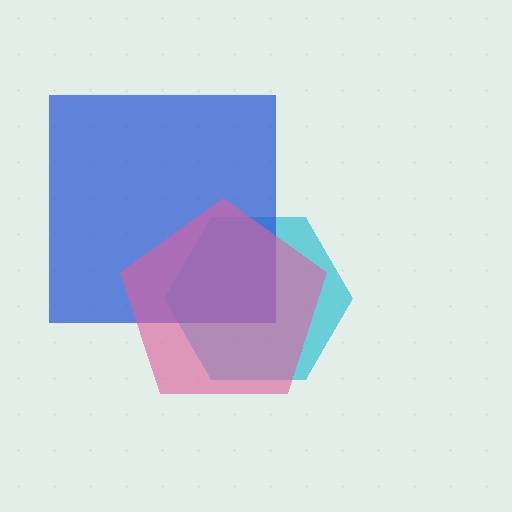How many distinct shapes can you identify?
There are 3 distinct shapes: a cyan hexagon, a blue square, a pink pentagon.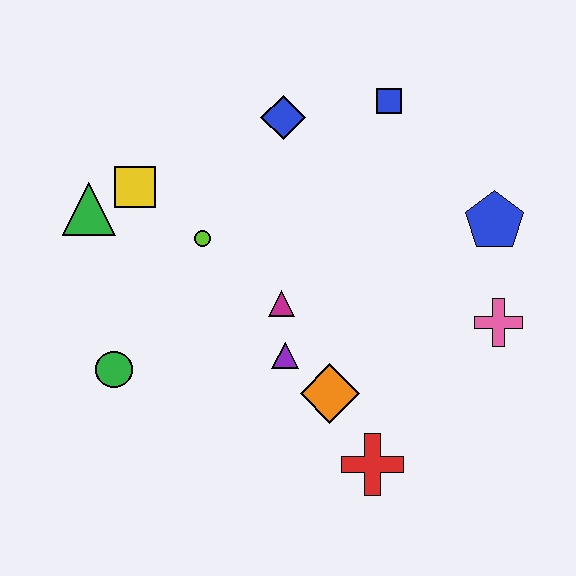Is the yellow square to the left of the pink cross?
Yes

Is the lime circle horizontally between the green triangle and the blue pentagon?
Yes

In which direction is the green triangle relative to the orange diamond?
The green triangle is to the left of the orange diamond.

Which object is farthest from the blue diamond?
The red cross is farthest from the blue diamond.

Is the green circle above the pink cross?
No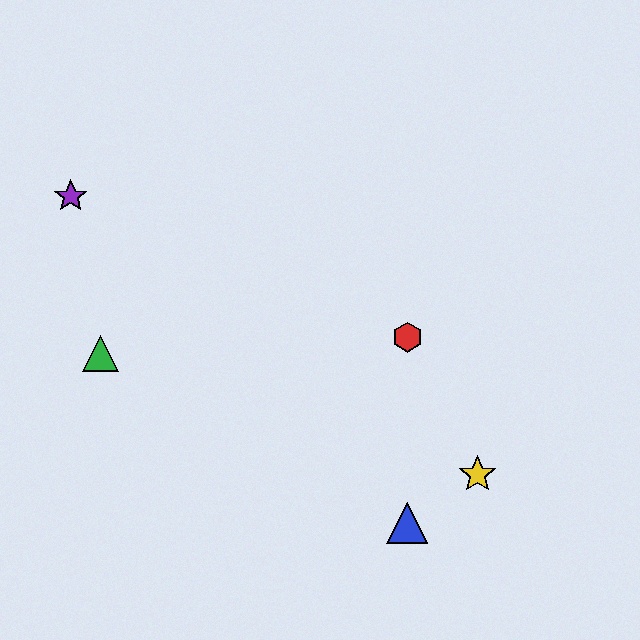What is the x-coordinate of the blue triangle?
The blue triangle is at x≈407.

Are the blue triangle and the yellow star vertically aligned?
No, the blue triangle is at x≈407 and the yellow star is at x≈478.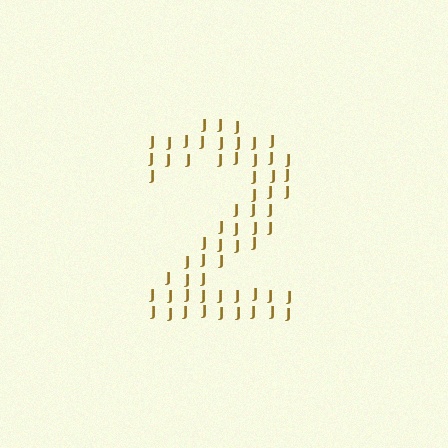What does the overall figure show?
The overall figure shows the digit 2.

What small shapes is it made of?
It is made of small letter J's.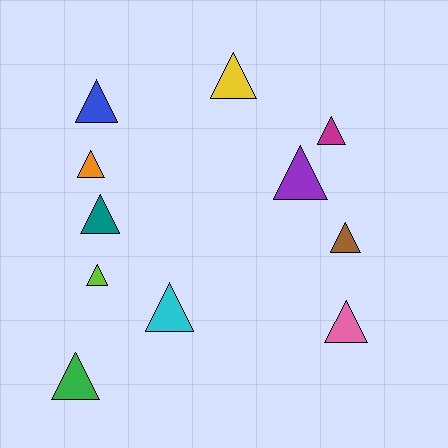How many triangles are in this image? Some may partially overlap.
There are 11 triangles.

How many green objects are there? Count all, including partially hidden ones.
There is 1 green object.